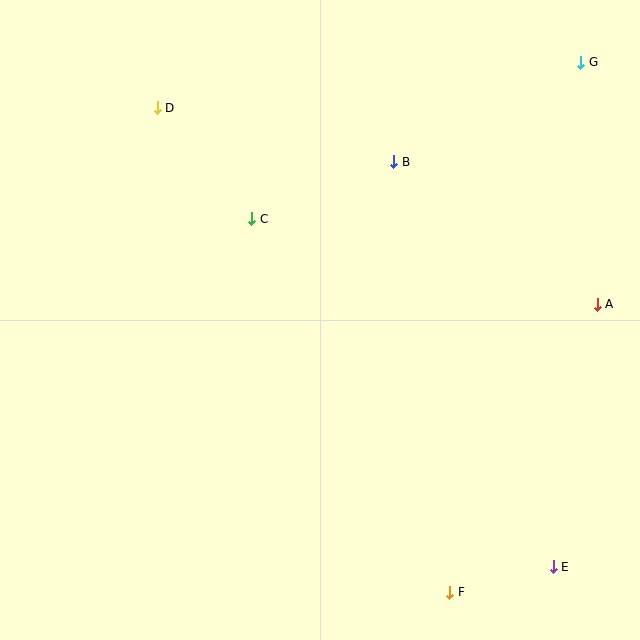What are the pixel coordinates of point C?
Point C is at (252, 219).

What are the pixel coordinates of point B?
Point B is at (394, 162).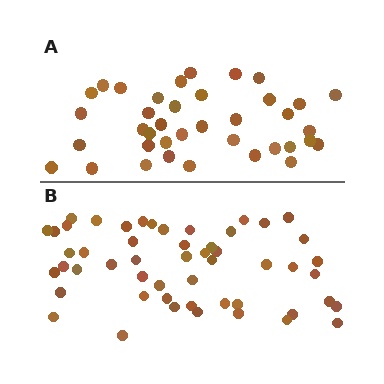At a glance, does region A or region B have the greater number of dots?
Region B (the bottom region) has more dots.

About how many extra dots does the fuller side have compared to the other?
Region B has approximately 15 more dots than region A.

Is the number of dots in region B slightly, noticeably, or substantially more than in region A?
Region B has noticeably more, but not dramatically so. The ratio is roughly 1.4 to 1.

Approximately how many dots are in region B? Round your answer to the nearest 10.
About 50 dots. (The exact count is 52, which rounds to 50.)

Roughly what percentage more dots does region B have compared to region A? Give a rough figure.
About 35% more.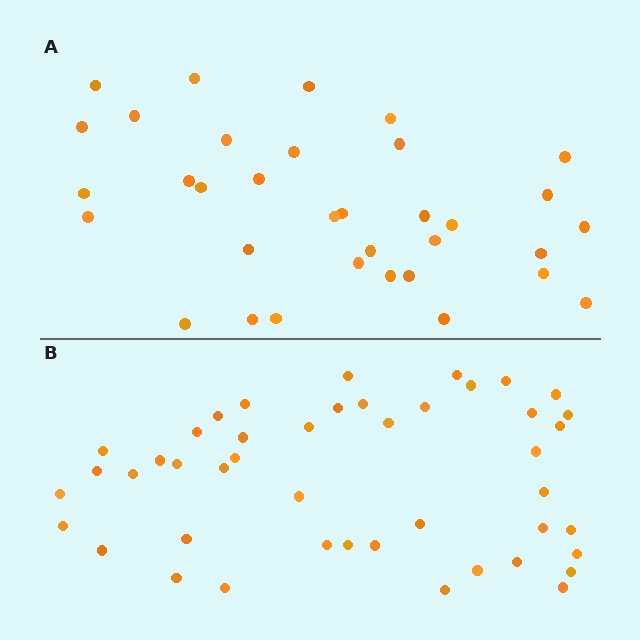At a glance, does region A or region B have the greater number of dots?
Region B (the bottom region) has more dots.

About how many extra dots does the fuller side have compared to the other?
Region B has roughly 12 or so more dots than region A.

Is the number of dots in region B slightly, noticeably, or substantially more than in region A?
Region B has noticeably more, but not dramatically so. The ratio is roughly 1.3 to 1.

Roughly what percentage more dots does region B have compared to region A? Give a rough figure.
About 30% more.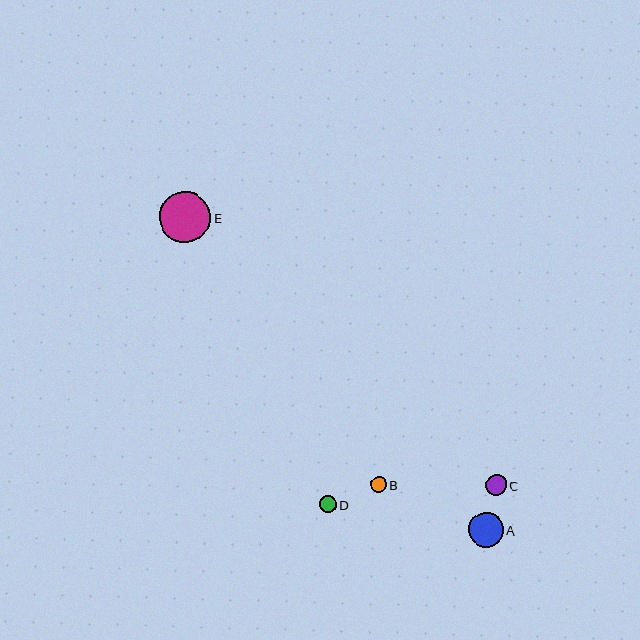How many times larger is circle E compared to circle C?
Circle E is approximately 2.4 times the size of circle C.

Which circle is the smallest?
Circle D is the smallest with a size of approximately 16 pixels.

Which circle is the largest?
Circle E is the largest with a size of approximately 51 pixels.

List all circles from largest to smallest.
From largest to smallest: E, A, C, B, D.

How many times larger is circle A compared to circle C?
Circle A is approximately 1.7 times the size of circle C.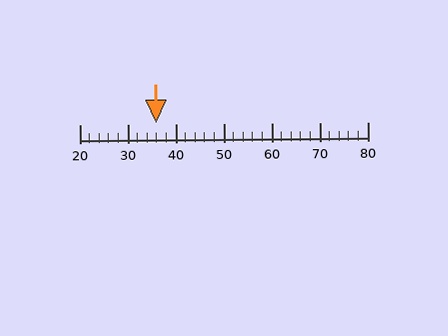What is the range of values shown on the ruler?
The ruler shows values from 20 to 80.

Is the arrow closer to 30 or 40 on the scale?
The arrow is closer to 40.